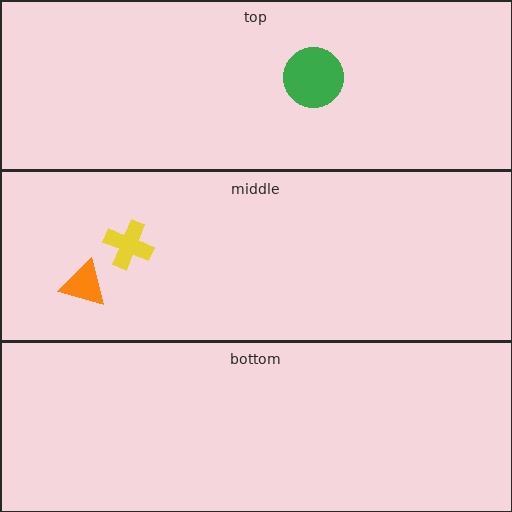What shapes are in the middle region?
The orange triangle, the yellow cross.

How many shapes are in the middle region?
2.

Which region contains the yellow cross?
The middle region.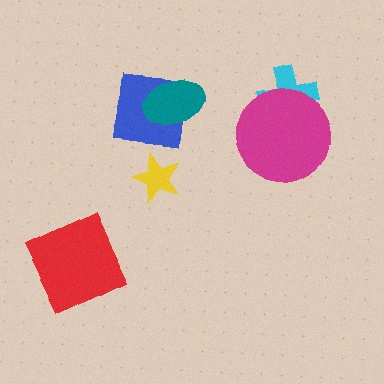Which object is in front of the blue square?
The teal ellipse is in front of the blue square.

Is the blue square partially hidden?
Yes, it is partially covered by another shape.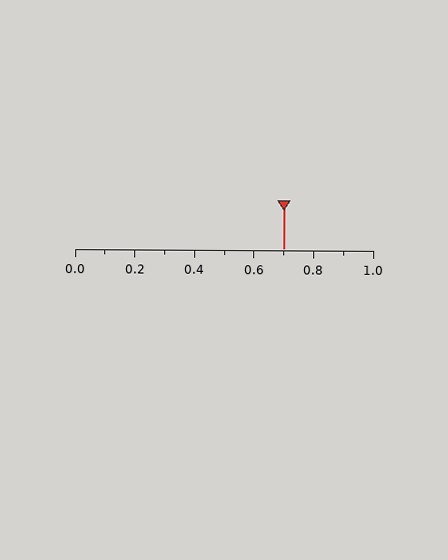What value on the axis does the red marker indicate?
The marker indicates approximately 0.7.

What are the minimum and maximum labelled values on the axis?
The axis runs from 0.0 to 1.0.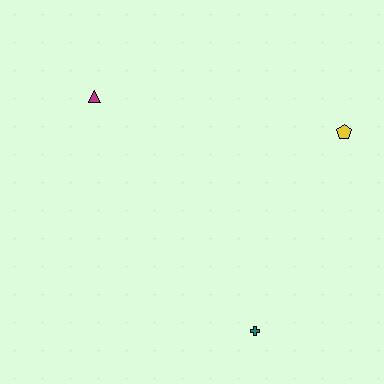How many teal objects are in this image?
There is 1 teal object.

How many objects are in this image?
There are 3 objects.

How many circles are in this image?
There are no circles.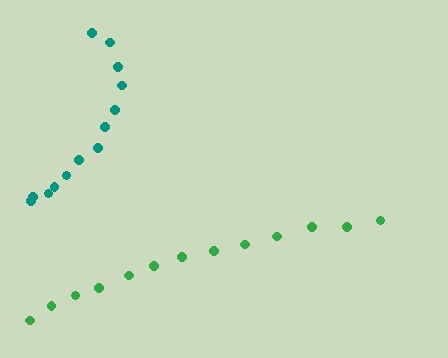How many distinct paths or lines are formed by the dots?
There are 2 distinct paths.